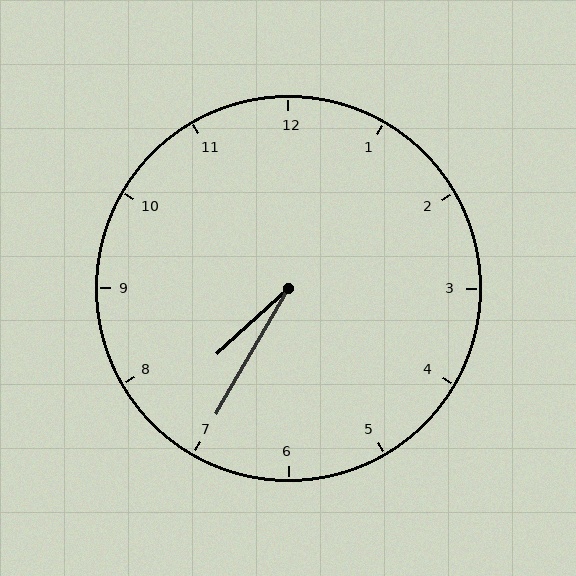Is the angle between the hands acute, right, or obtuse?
It is acute.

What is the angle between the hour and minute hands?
Approximately 18 degrees.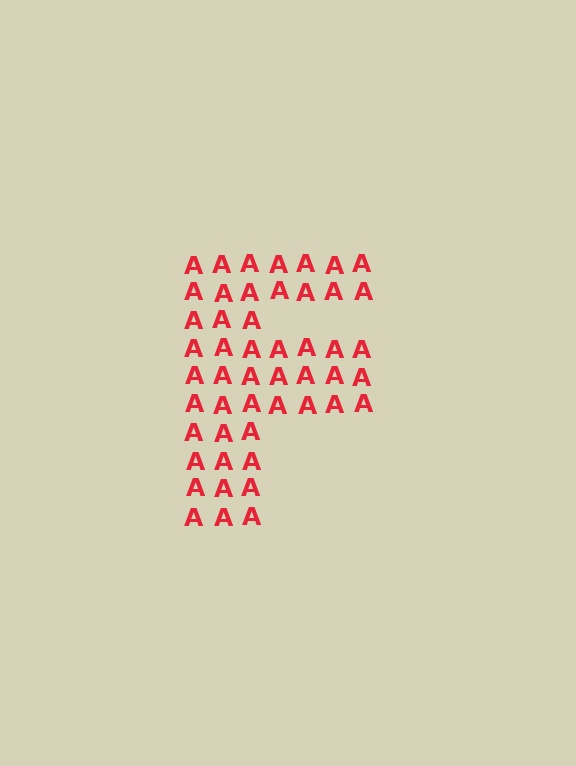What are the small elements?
The small elements are letter A's.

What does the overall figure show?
The overall figure shows the letter F.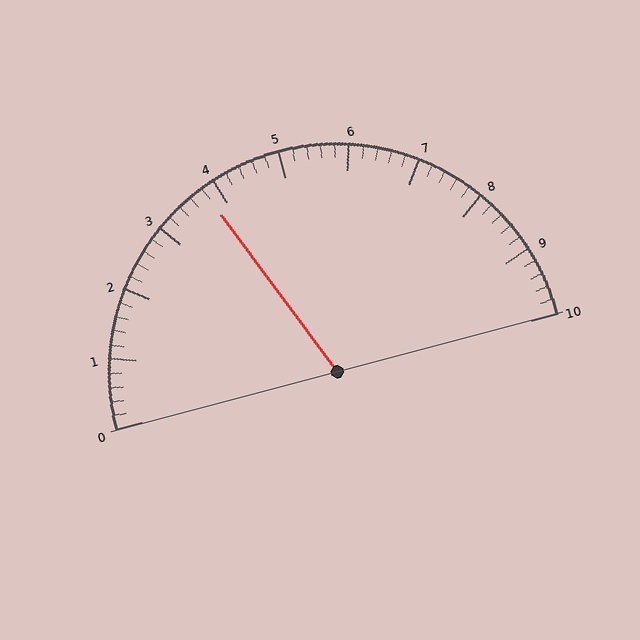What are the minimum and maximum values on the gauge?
The gauge ranges from 0 to 10.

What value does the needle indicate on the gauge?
The needle indicates approximately 3.8.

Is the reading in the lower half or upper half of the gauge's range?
The reading is in the lower half of the range (0 to 10).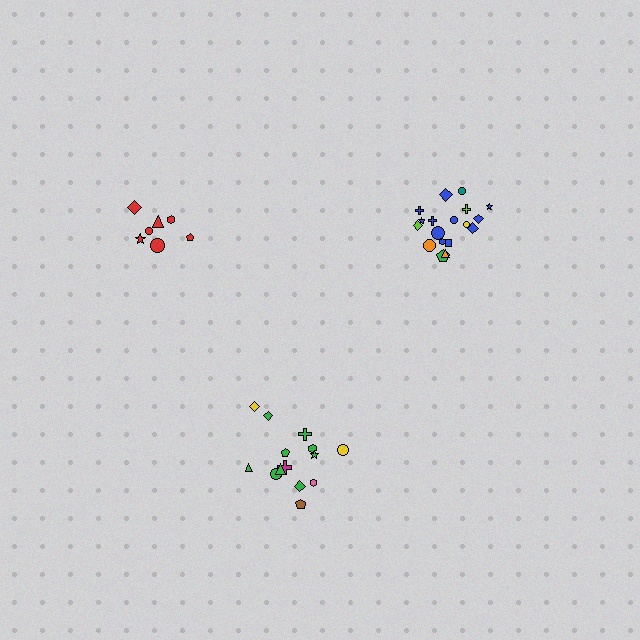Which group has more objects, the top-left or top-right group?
The top-right group.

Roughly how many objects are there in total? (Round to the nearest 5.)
Roughly 40 objects in total.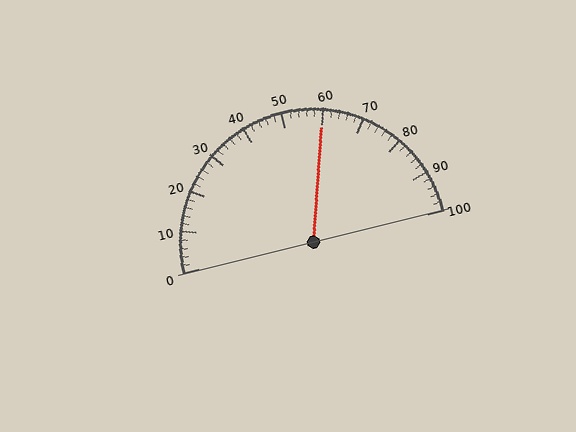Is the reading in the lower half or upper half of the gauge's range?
The reading is in the upper half of the range (0 to 100).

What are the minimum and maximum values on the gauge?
The gauge ranges from 0 to 100.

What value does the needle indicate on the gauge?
The needle indicates approximately 60.